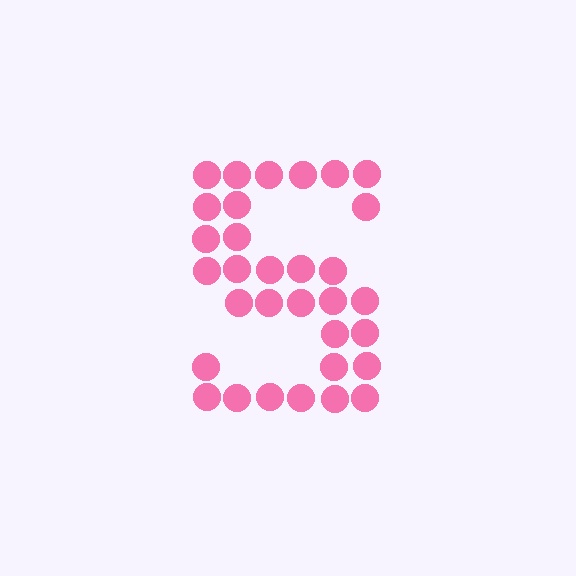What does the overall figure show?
The overall figure shows the letter S.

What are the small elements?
The small elements are circles.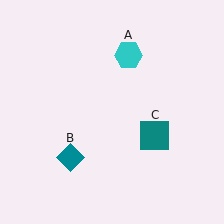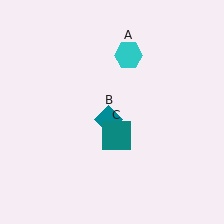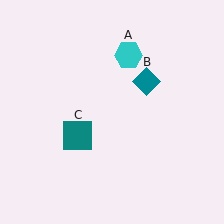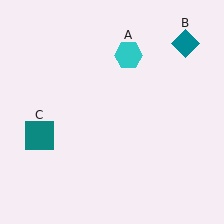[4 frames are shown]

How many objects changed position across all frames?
2 objects changed position: teal diamond (object B), teal square (object C).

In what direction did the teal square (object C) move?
The teal square (object C) moved left.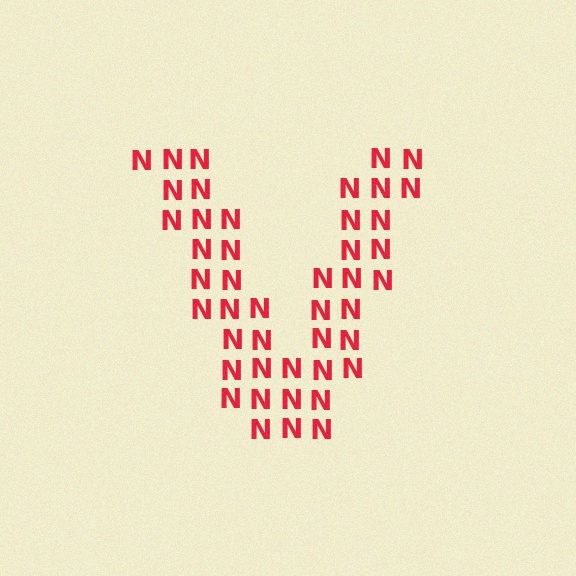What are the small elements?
The small elements are letter N's.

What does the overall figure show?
The overall figure shows the letter V.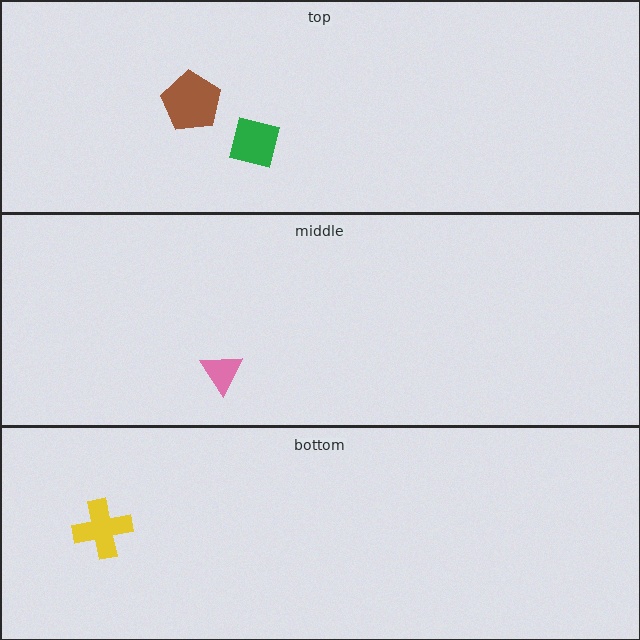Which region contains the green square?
The top region.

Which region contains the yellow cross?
The bottom region.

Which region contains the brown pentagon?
The top region.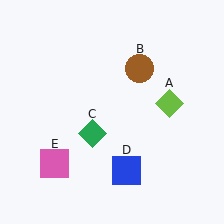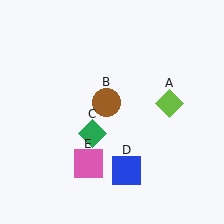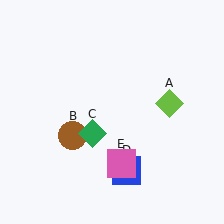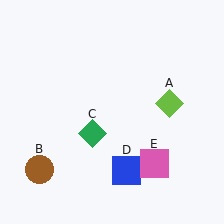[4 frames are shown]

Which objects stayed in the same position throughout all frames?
Lime diamond (object A) and green diamond (object C) and blue square (object D) remained stationary.